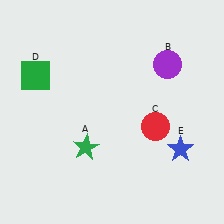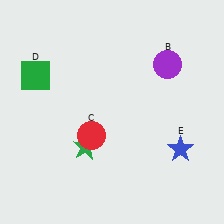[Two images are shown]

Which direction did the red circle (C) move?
The red circle (C) moved left.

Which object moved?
The red circle (C) moved left.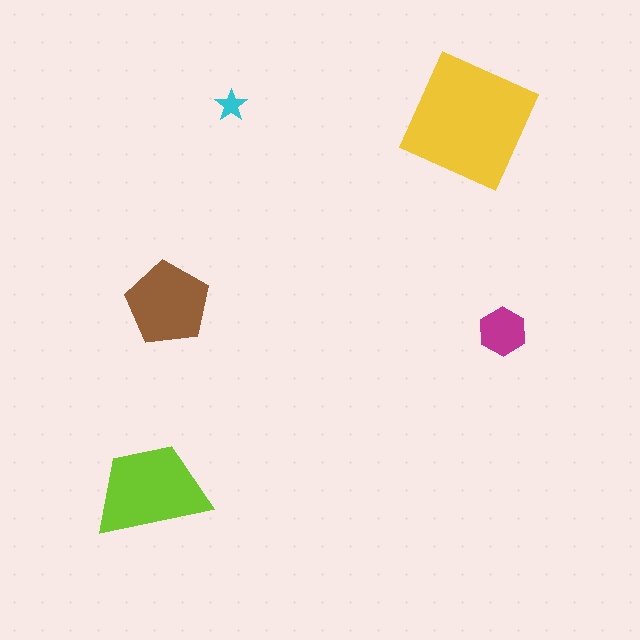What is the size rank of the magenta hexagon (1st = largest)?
4th.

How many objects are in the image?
There are 5 objects in the image.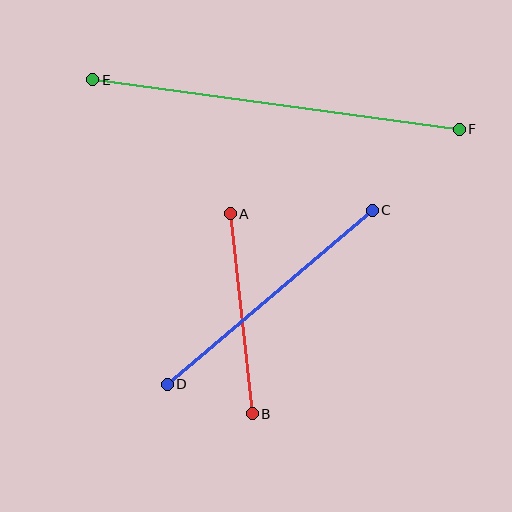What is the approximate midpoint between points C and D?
The midpoint is at approximately (270, 297) pixels.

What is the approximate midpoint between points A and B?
The midpoint is at approximately (241, 314) pixels.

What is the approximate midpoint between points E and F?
The midpoint is at approximately (276, 105) pixels.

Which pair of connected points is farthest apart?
Points E and F are farthest apart.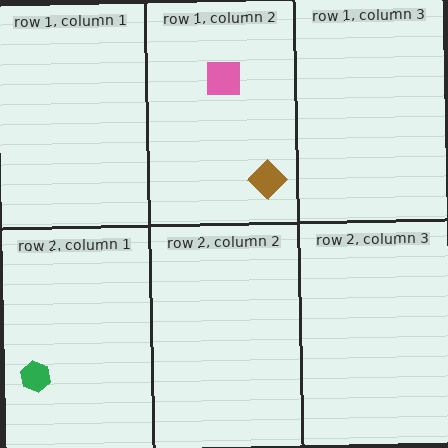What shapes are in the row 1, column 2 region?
The pink square, the brown diamond.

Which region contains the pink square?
The row 1, column 2 region.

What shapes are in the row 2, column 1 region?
The green hexagon.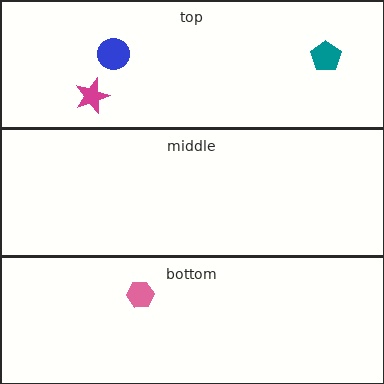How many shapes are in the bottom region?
1.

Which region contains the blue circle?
The top region.